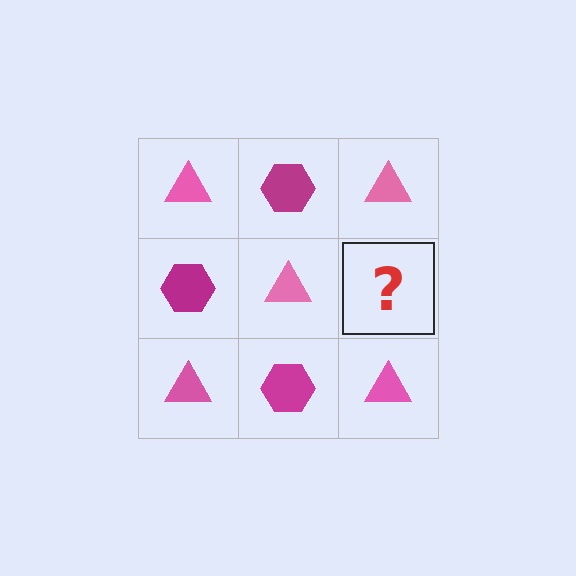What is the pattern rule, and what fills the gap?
The rule is that it alternates pink triangle and magenta hexagon in a checkerboard pattern. The gap should be filled with a magenta hexagon.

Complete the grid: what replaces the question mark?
The question mark should be replaced with a magenta hexagon.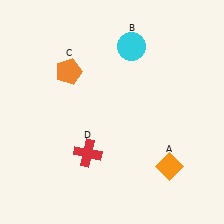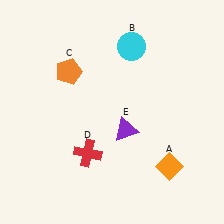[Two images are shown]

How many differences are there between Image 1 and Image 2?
There is 1 difference between the two images.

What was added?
A purple triangle (E) was added in Image 2.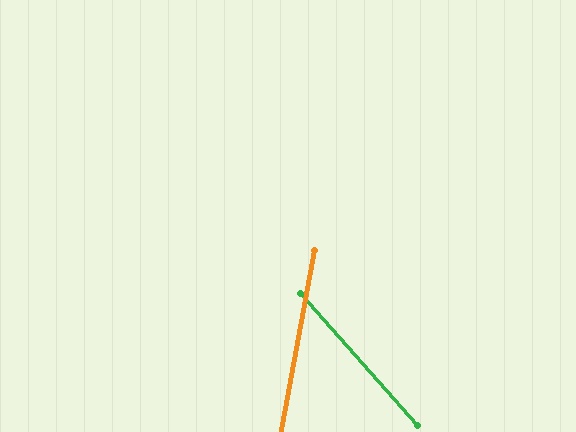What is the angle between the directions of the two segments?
Approximately 52 degrees.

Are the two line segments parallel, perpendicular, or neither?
Neither parallel nor perpendicular — they differ by about 52°.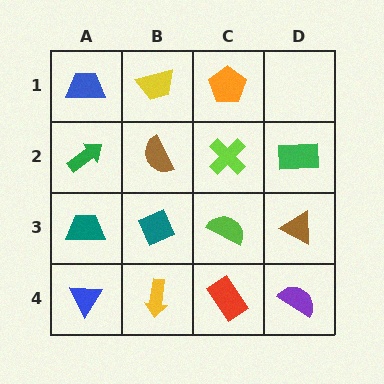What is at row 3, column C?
A lime semicircle.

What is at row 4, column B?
A yellow arrow.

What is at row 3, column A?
A teal trapezoid.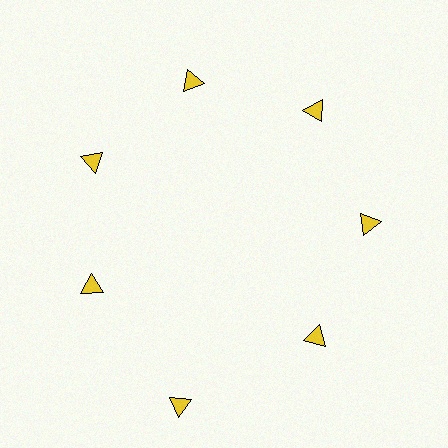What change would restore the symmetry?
The symmetry would be restored by moving it inward, back onto the ring so that all 7 triangles sit at equal angles and equal distance from the center.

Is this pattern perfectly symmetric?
No. The 7 yellow triangles are arranged in a ring, but one element near the 6 o'clock position is pushed outward from the center, breaking the 7-fold rotational symmetry.